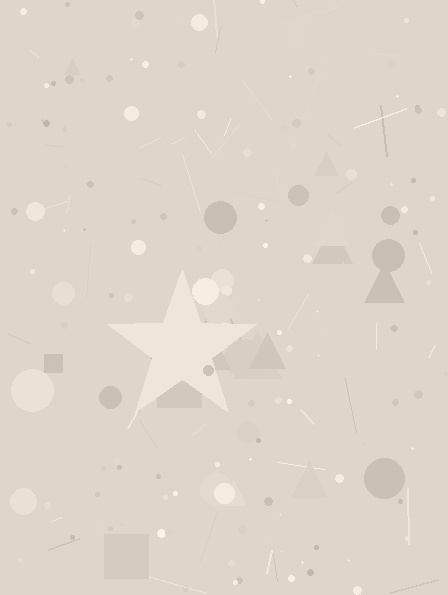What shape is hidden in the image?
A star is hidden in the image.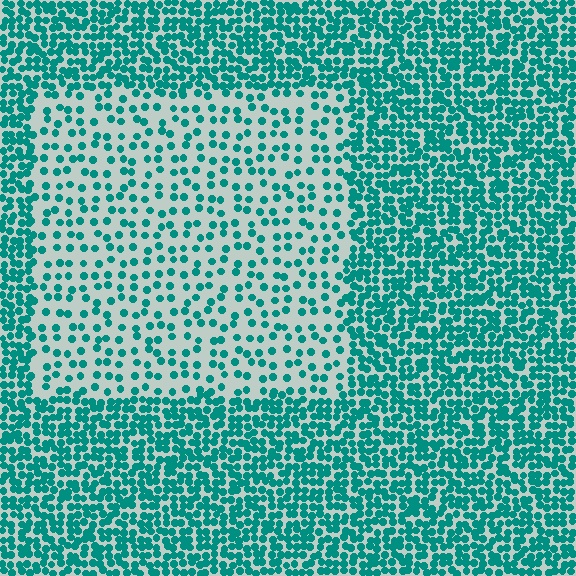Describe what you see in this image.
The image contains small teal elements arranged at two different densities. A rectangle-shaped region is visible where the elements are less densely packed than the surrounding area.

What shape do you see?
I see a rectangle.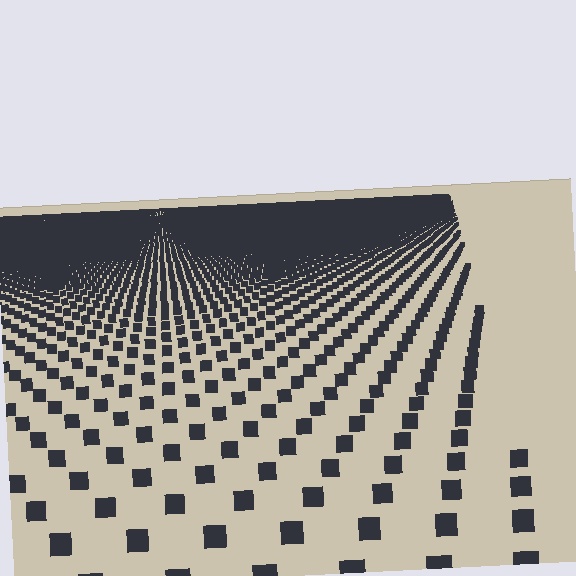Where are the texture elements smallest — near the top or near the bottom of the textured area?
Near the top.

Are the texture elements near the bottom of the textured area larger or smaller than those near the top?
Larger. Near the bottom, elements are closer to the viewer and appear at a bigger on-screen size.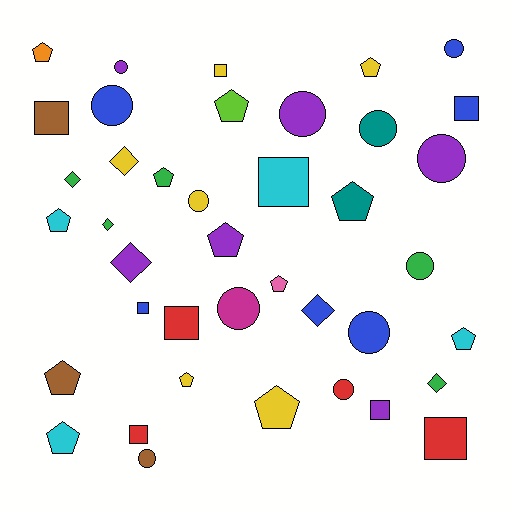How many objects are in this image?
There are 40 objects.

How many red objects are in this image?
There are 4 red objects.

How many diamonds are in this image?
There are 6 diamonds.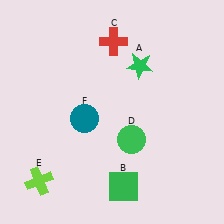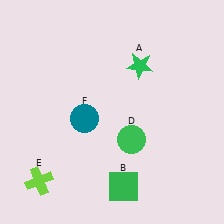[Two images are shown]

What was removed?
The red cross (C) was removed in Image 2.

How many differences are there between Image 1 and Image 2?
There is 1 difference between the two images.